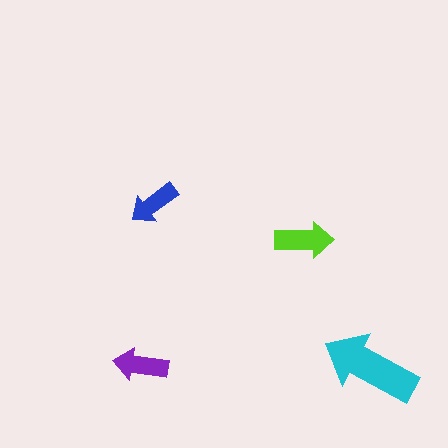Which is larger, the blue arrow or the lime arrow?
The lime one.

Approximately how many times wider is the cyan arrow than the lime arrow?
About 1.5 times wider.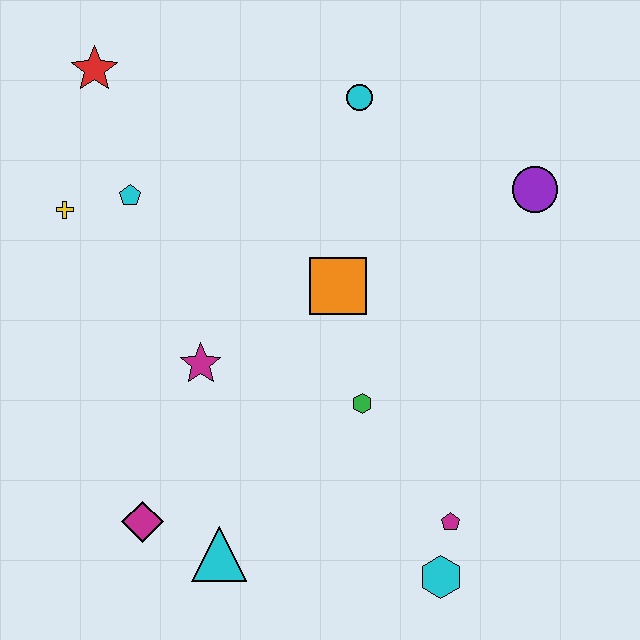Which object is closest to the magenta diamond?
The cyan triangle is closest to the magenta diamond.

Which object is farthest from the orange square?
The red star is farthest from the orange square.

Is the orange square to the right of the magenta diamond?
Yes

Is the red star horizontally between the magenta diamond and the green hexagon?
No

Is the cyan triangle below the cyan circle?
Yes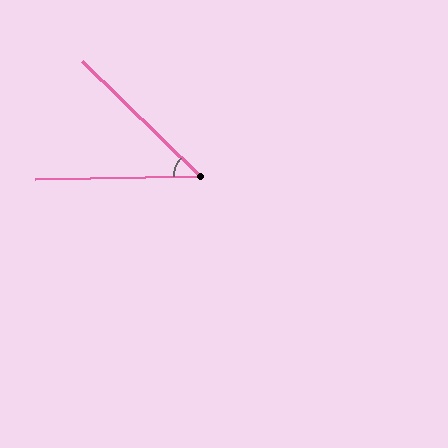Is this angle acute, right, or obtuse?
It is acute.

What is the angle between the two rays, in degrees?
Approximately 45 degrees.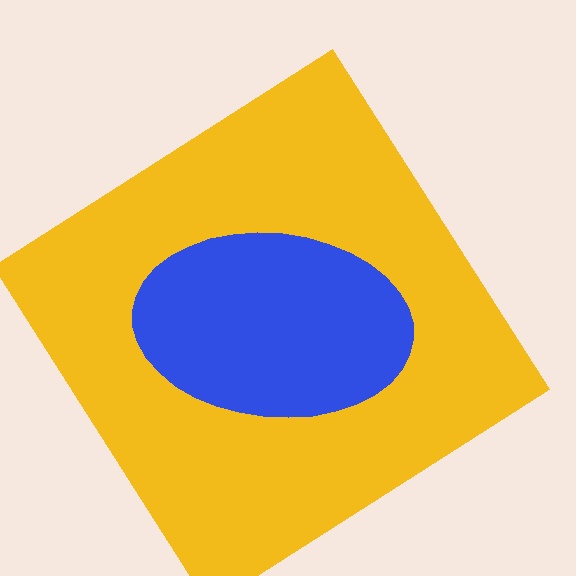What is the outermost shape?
The yellow diamond.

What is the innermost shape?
The blue ellipse.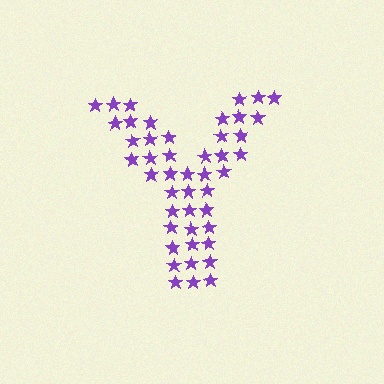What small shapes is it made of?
It is made of small stars.